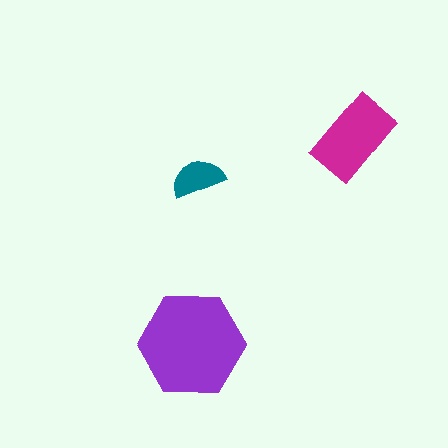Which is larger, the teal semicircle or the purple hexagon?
The purple hexagon.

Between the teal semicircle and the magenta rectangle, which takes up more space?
The magenta rectangle.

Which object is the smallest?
The teal semicircle.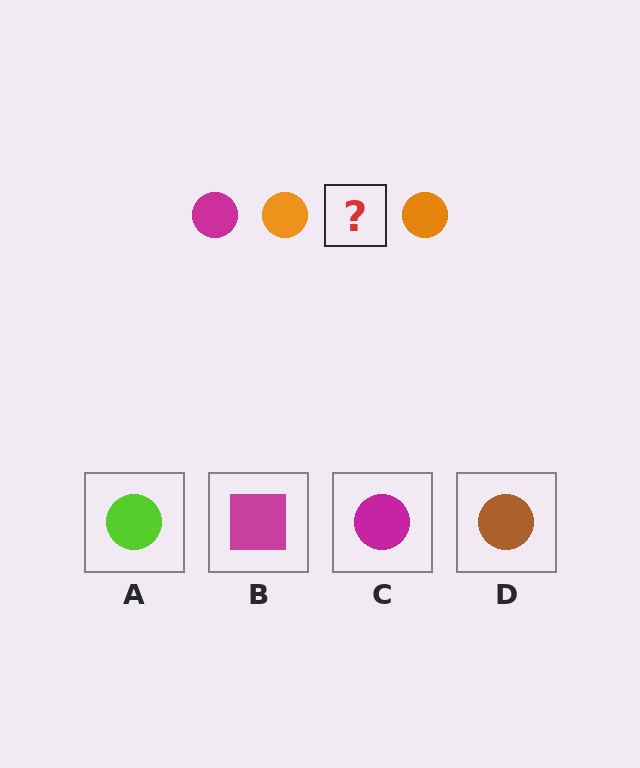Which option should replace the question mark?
Option C.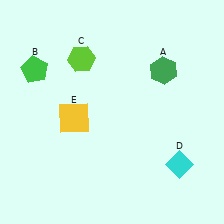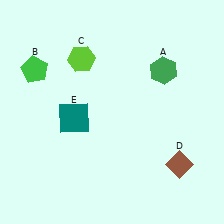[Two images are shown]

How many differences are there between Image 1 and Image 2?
There are 2 differences between the two images.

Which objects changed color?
D changed from cyan to brown. E changed from yellow to teal.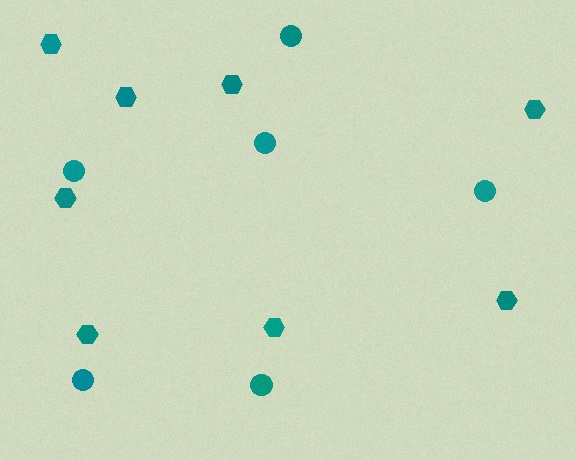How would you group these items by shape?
There are 2 groups: one group of circles (6) and one group of hexagons (8).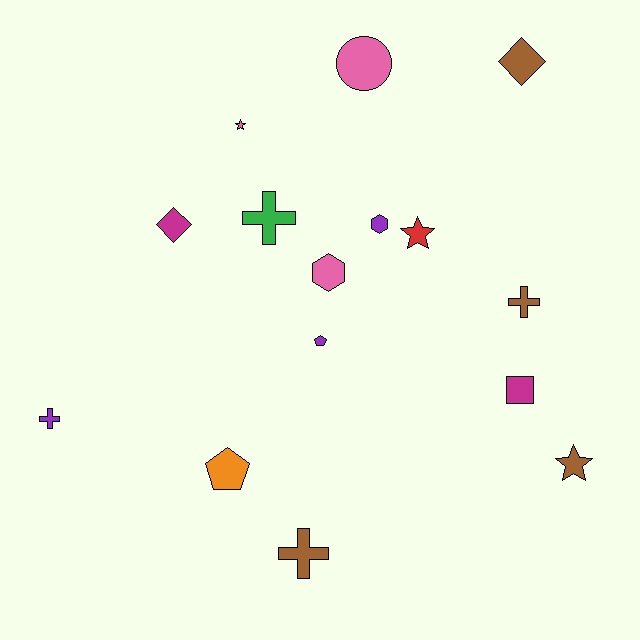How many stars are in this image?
There are 3 stars.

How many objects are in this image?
There are 15 objects.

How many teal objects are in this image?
There are no teal objects.